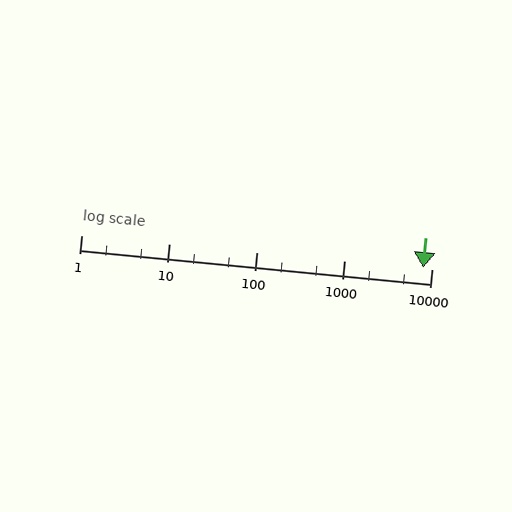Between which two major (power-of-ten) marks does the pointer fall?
The pointer is between 1000 and 10000.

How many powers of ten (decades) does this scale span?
The scale spans 4 decades, from 1 to 10000.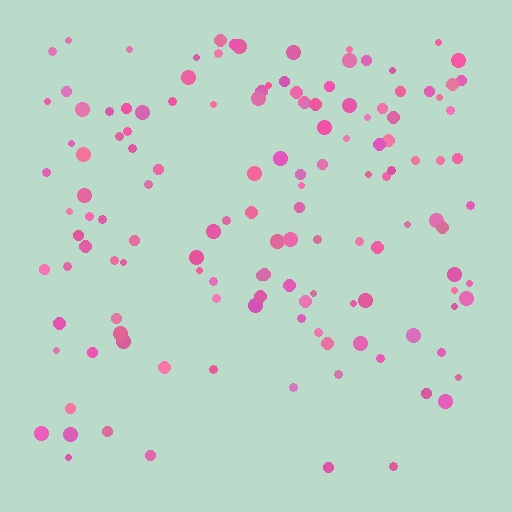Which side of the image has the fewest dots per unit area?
The bottom.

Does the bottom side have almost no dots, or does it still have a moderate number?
Still a moderate number, just noticeably fewer than the top.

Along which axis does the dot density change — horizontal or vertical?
Vertical.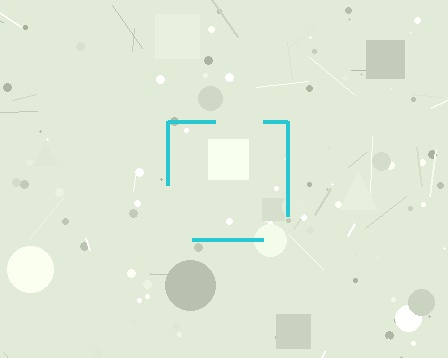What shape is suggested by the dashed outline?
The dashed outline suggests a square.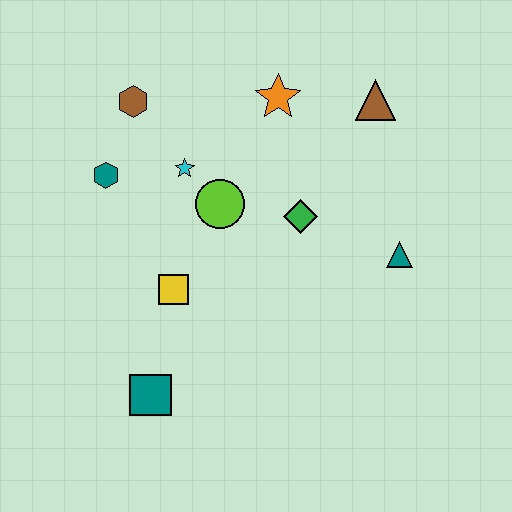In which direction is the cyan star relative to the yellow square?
The cyan star is above the yellow square.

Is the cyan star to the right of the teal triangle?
No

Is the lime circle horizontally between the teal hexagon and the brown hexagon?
No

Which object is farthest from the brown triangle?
The teal square is farthest from the brown triangle.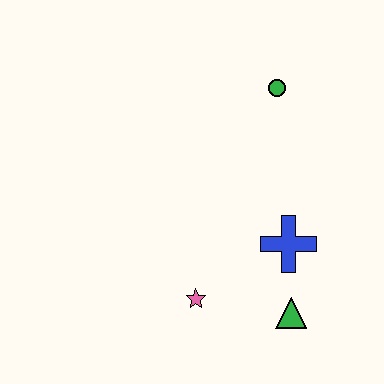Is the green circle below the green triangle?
No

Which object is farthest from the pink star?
The green circle is farthest from the pink star.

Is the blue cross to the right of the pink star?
Yes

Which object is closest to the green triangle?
The blue cross is closest to the green triangle.